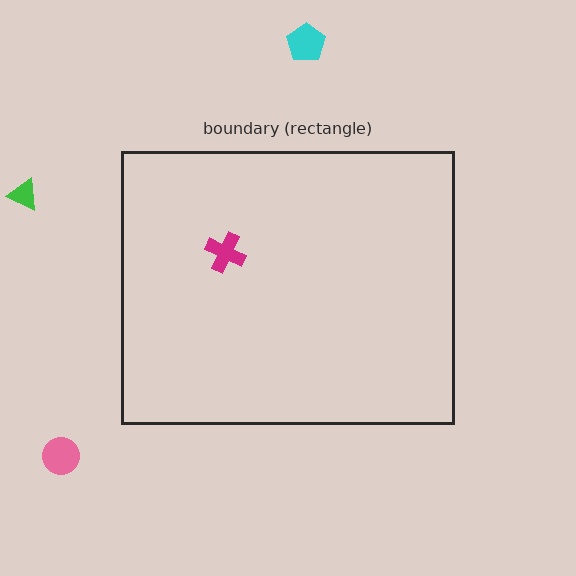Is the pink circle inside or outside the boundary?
Outside.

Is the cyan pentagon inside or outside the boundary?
Outside.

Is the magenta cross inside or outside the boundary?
Inside.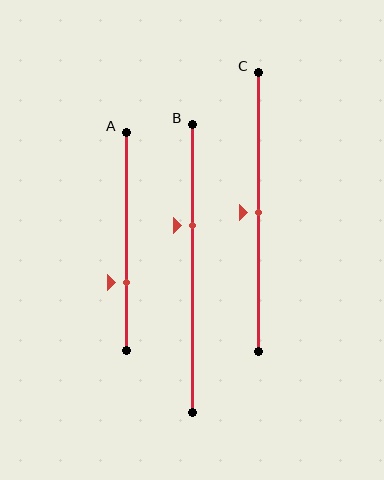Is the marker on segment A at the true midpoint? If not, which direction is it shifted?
No, the marker on segment A is shifted downward by about 19% of the segment length.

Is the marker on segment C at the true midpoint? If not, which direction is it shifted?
Yes, the marker on segment C is at the true midpoint.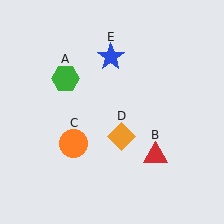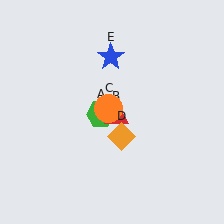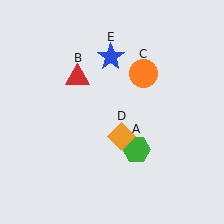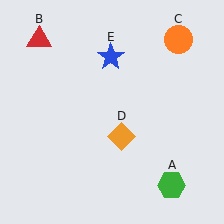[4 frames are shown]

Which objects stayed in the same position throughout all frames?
Orange diamond (object D) and blue star (object E) remained stationary.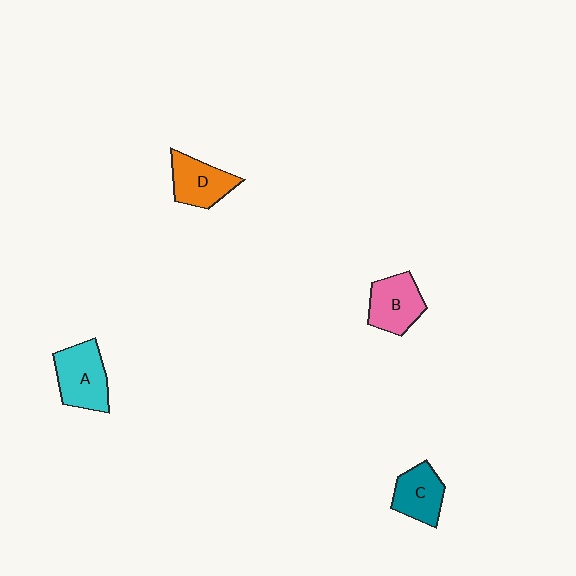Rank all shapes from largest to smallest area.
From largest to smallest: A (cyan), B (pink), D (orange), C (teal).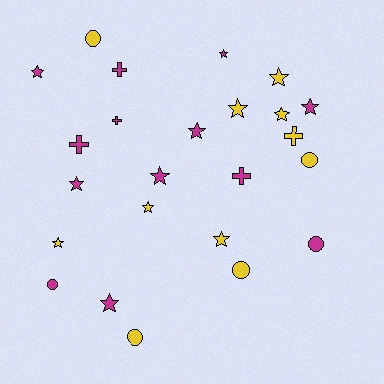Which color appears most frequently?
Magenta, with 13 objects.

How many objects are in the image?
There are 24 objects.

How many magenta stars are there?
There are 7 magenta stars.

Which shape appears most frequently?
Star, with 13 objects.